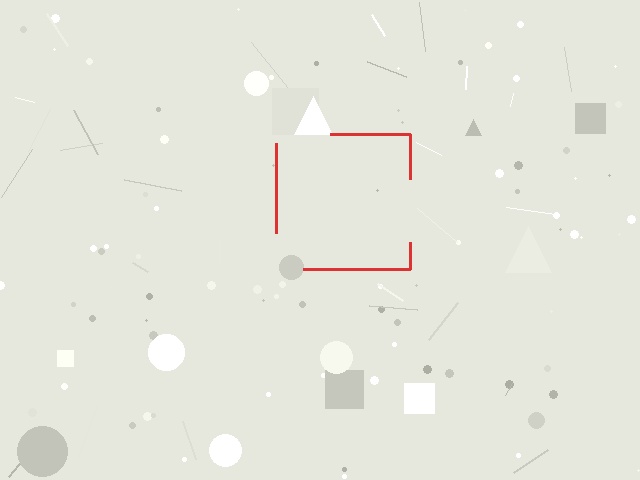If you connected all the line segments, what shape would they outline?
They would outline a square.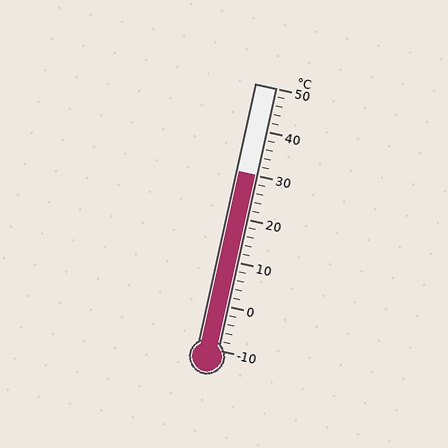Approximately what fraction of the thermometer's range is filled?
The thermometer is filled to approximately 65% of its range.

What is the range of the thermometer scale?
The thermometer scale ranges from -10°C to 50°C.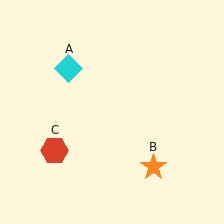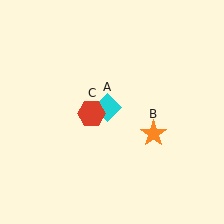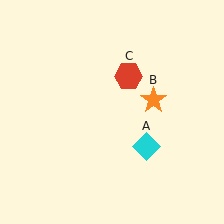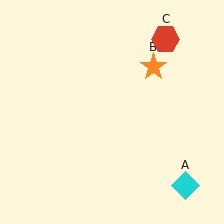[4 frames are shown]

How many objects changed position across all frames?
3 objects changed position: cyan diamond (object A), orange star (object B), red hexagon (object C).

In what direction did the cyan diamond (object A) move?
The cyan diamond (object A) moved down and to the right.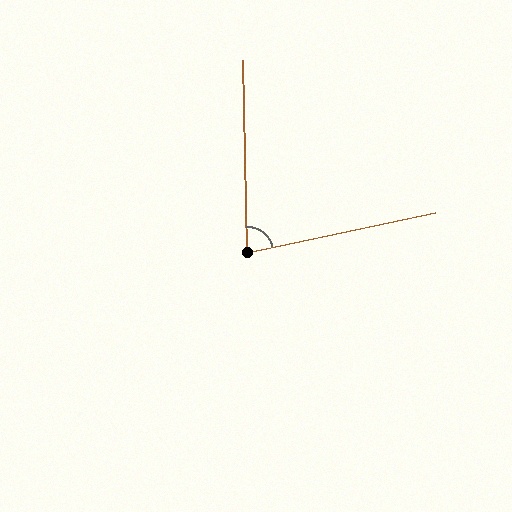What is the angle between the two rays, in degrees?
Approximately 79 degrees.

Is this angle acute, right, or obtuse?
It is acute.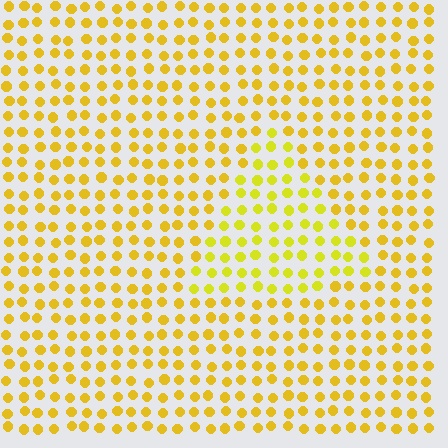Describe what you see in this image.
The image is filled with small yellow elements in a uniform arrangement. A triangle-shaped region is visible where the elements are tinted to a slightly different hue, forming a subtle color boundary.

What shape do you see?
I see a triangle.